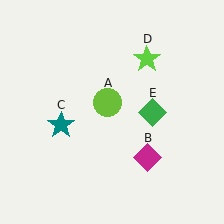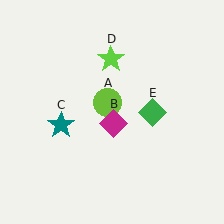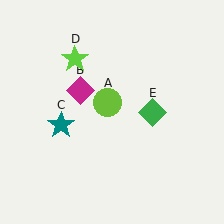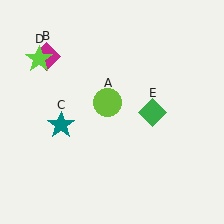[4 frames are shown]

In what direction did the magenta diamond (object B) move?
The magenta diamond (object B) moved up and to the left.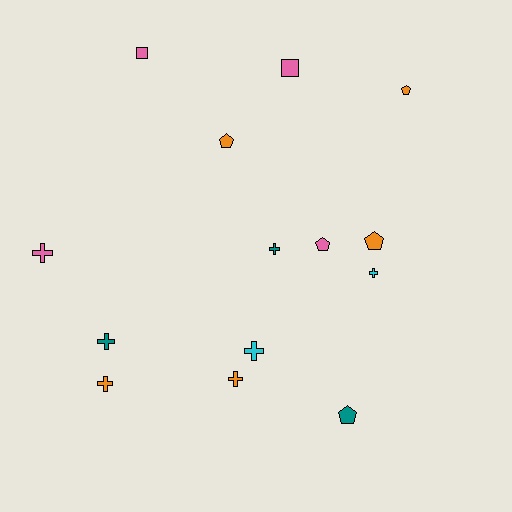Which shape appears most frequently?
Cross, with 7 objects.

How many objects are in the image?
There are 14 objects.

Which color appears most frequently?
Orange, with 5 objects.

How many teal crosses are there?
There are 2 teal crosses.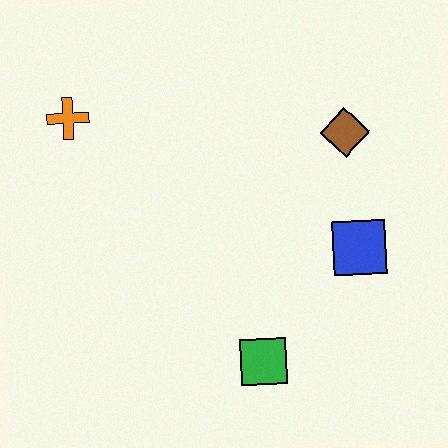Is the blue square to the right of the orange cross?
Yes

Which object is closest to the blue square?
The brown diamond is closest to the blue square.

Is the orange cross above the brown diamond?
Yes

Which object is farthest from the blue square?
The orange cross is farthest from the blue square.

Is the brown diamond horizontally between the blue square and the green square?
Yes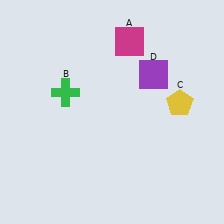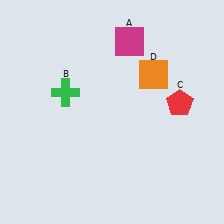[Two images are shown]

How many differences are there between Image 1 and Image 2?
There are 2 differences between the two images.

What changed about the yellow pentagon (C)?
In Image 1, C is yellow. In Image 2, it changed to red.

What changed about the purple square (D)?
In Image 1, D is purple. In Image 2, it changed to orange.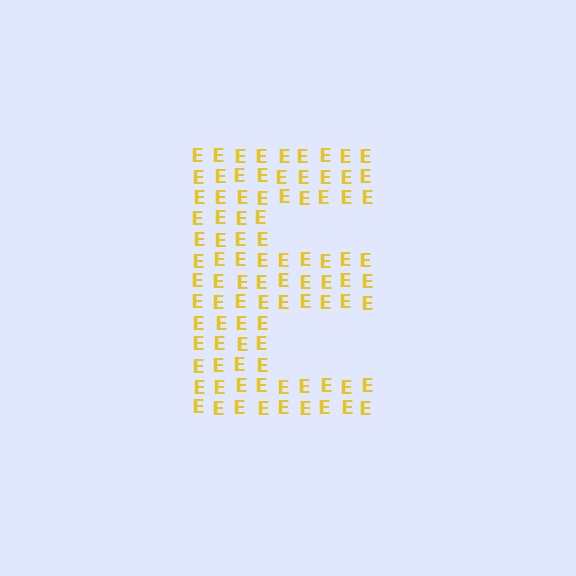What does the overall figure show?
The overall figure shows the letter E.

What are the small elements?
The small elements are letter E's.